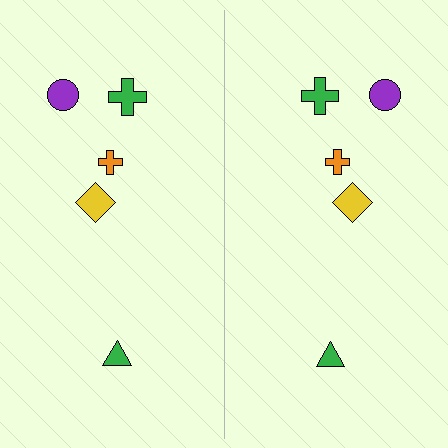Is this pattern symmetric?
Yes, this pattern has bilateral (reflection) symmetry.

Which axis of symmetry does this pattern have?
The pattern has a vertical axis of symmetry running through the center of the image.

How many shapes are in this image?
There are 10 shapes in this image.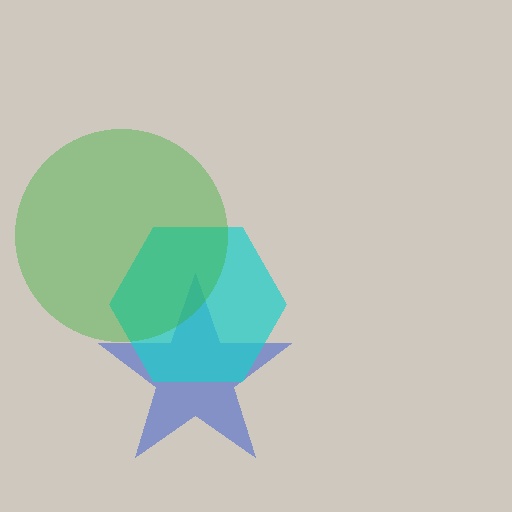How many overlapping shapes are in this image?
There are 3 overlapping shapes in the image.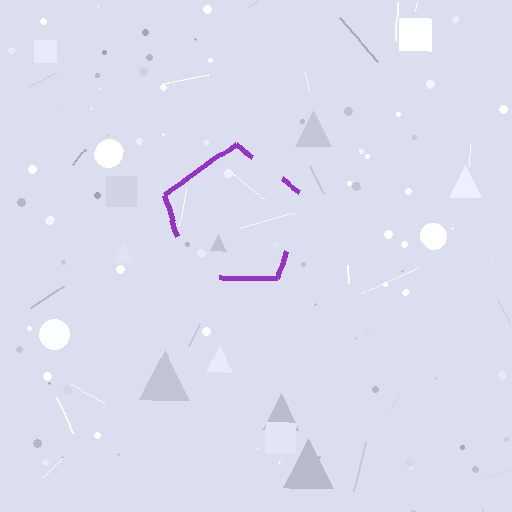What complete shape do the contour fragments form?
The contour fragments form a pentagon.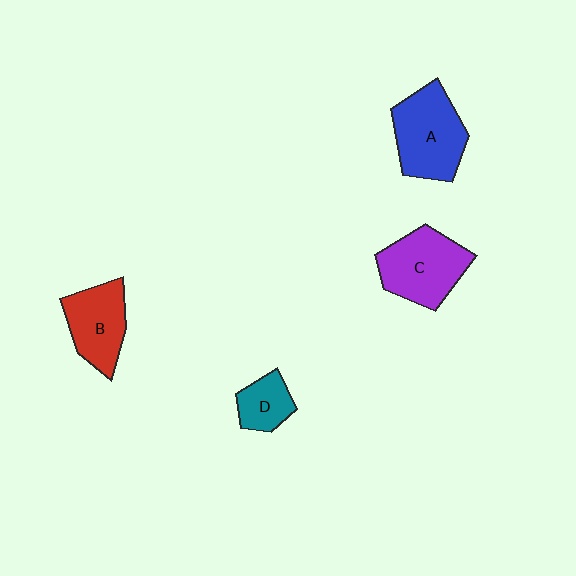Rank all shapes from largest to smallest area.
From largest to smallest: A (blue), C (purple), B (red), D (teal).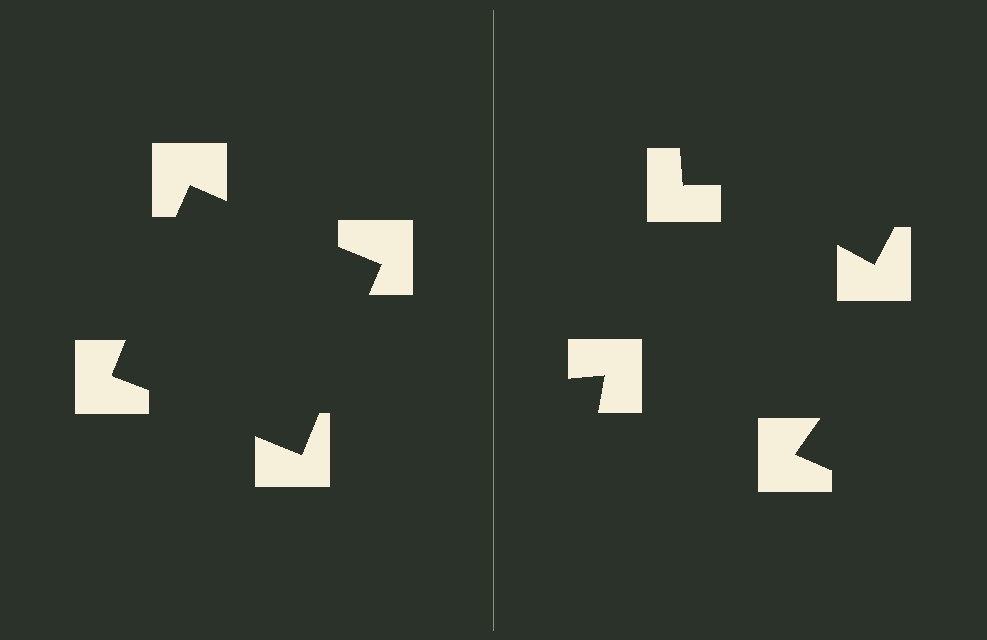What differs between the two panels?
The notched squares are positioned identically on both sides; only the wedge orientations differ. On the left they align to a square; on the right they are misaligned.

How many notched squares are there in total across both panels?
8 — 4 on each side.